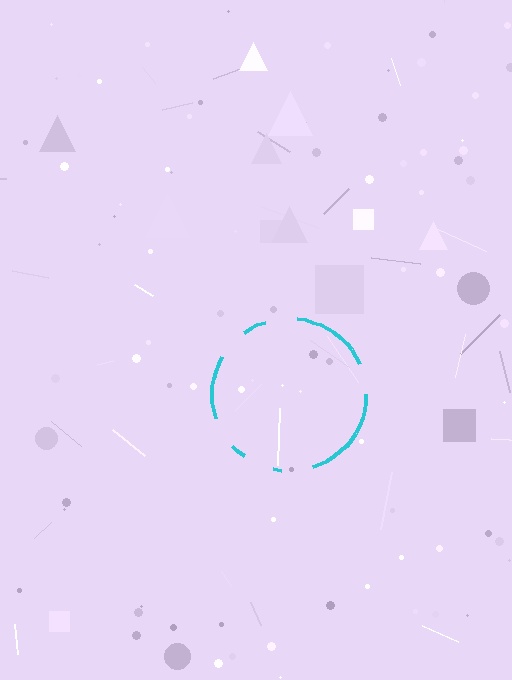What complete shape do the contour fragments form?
The contour fragments form a circle.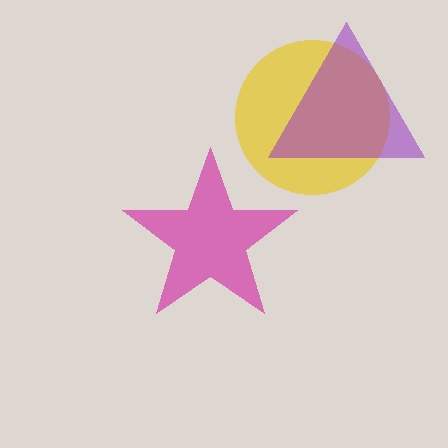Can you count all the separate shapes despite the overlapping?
Yes, there are 3 separate shapes.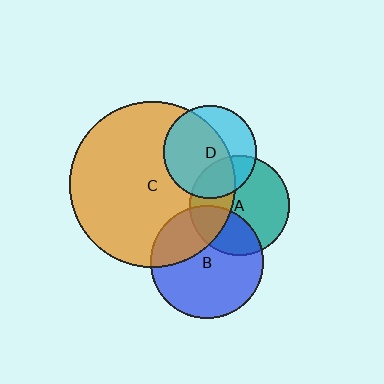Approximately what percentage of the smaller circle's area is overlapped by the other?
Approximately 65%.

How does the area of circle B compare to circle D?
Approximately 1.5 times.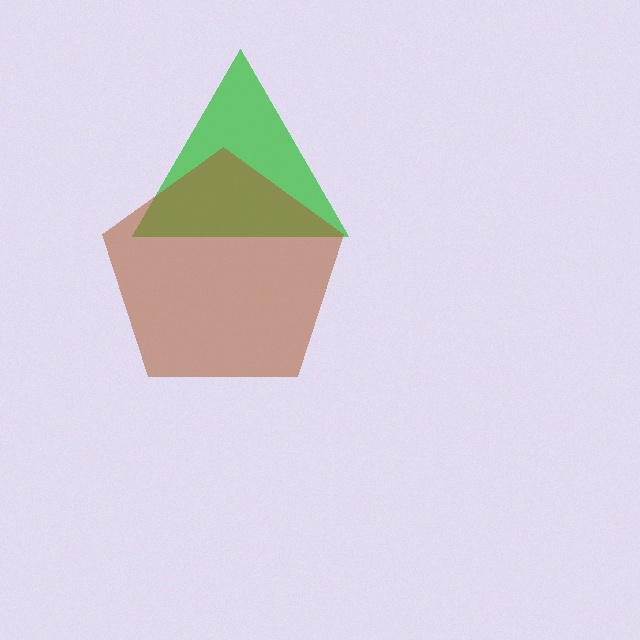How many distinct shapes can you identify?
There are 2 distinct shapes: a green triangle, a brown pentagon.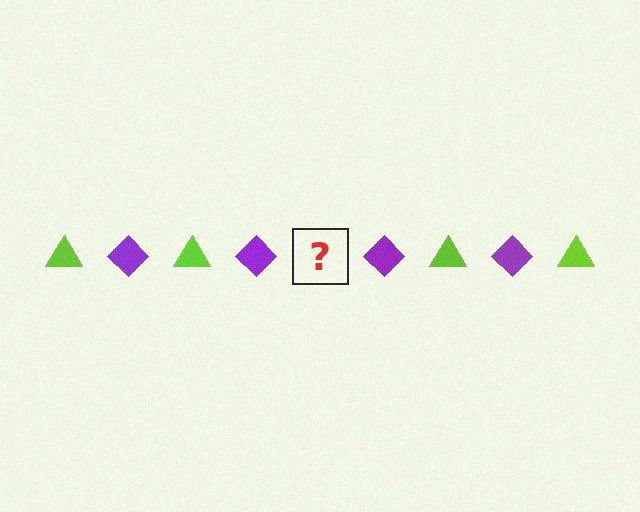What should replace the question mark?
The question mark should be replaced with a lime triangle.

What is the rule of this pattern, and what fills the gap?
The rule is that the pattern alternates between lime triangle and purple diamond. The gap should be filled with a lime triangle.